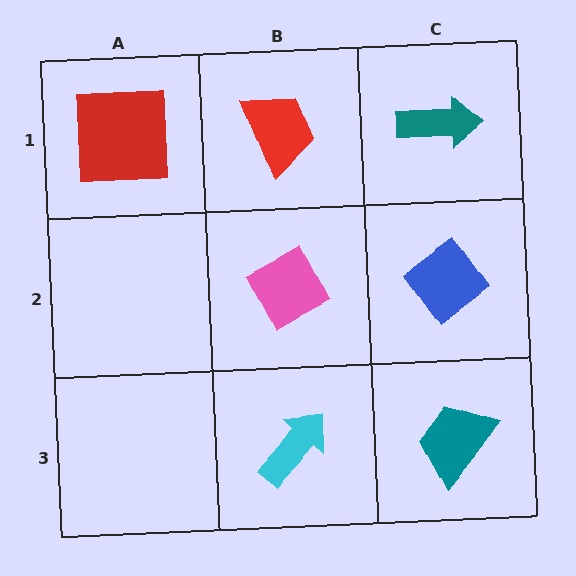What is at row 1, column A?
A red square.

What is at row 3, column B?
A cyan arrow.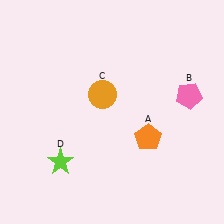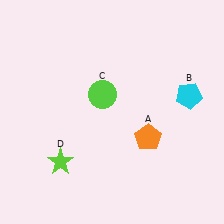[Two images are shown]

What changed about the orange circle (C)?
In Image 1, C is orange. In Image 2, it changed to lime.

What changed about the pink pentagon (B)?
In Image 1, B is pink. In Image 2, it changed to cyan.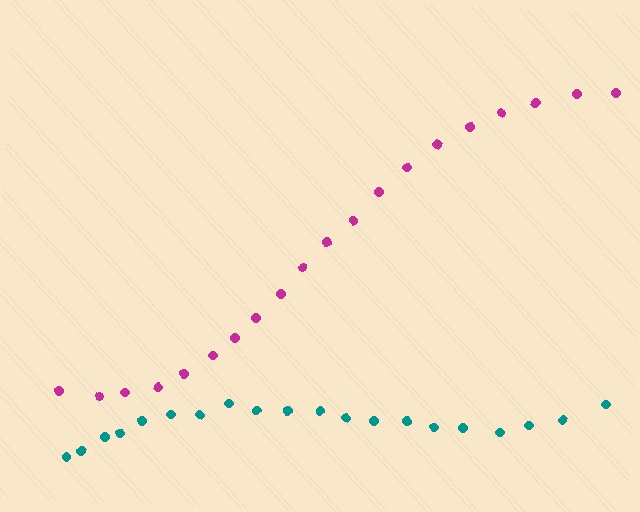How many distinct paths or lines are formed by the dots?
There are 2 distinct paths.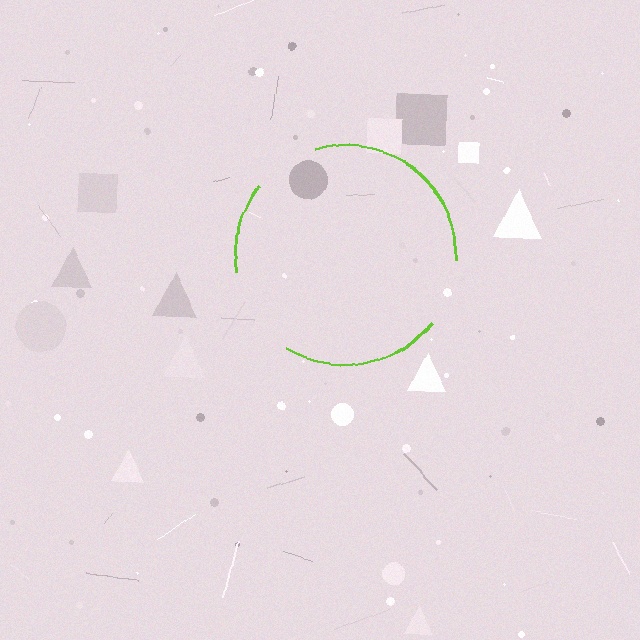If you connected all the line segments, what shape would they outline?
They would outline a circle.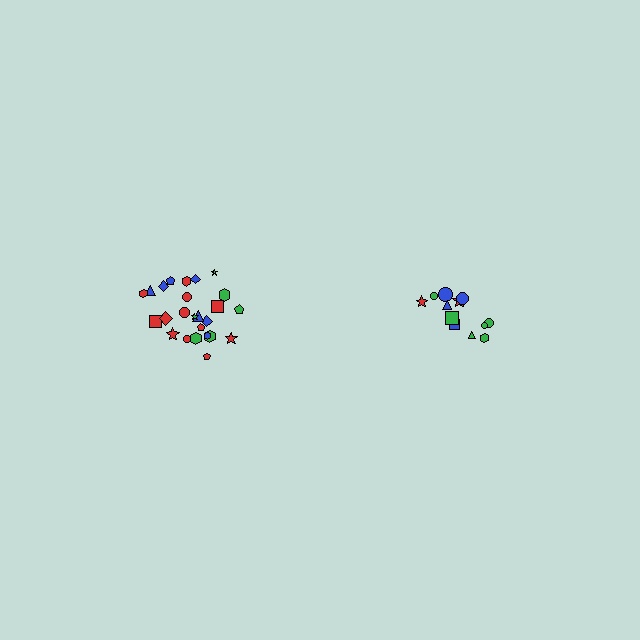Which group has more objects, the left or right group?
The left group.